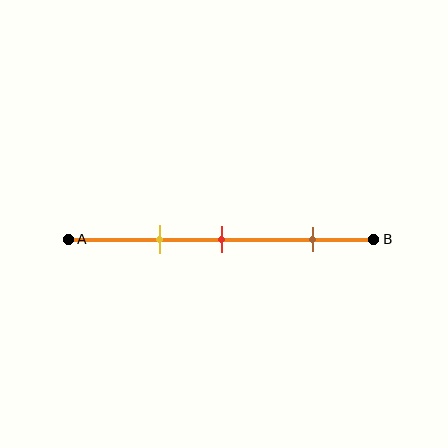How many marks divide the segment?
There are 3 marks dividing the segment.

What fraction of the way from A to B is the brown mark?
The brown mark is approximately 80% (0.8) of the way from A to B.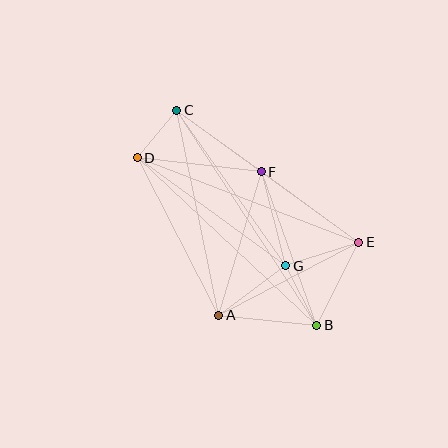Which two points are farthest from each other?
Points B and C are farthest from each other.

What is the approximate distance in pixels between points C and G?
The distance between C and G is approximately 190 pixels.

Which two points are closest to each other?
Points C and D are closest to each other.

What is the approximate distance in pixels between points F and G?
The distance between F and G is approximately 97 pixels.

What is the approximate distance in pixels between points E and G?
The distance between E and G is approximately 77 pixels.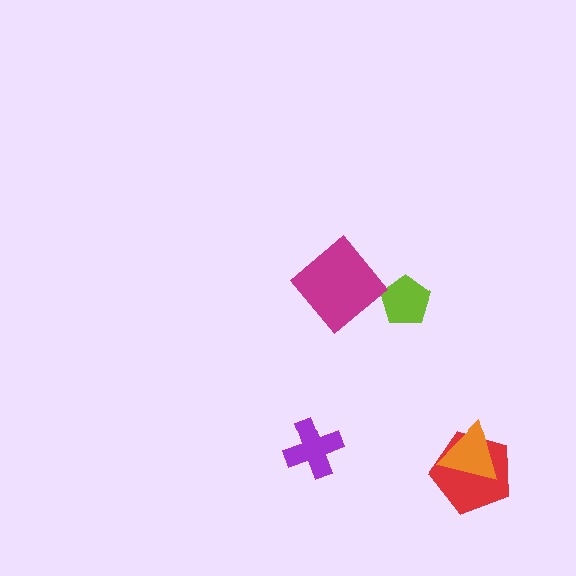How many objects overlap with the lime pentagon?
0 objects overlap with the lime pentagon.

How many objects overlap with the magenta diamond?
0 objects overlap with the magenta diamond.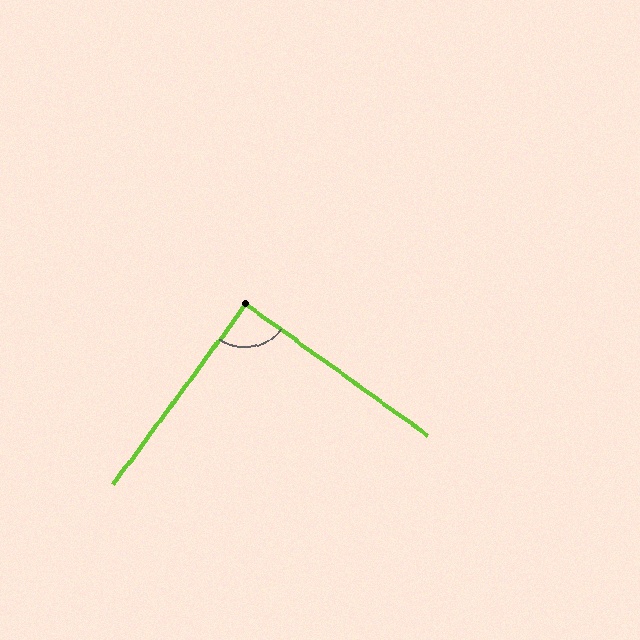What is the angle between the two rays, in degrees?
Approximately 91 degrees.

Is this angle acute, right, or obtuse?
It is approximately a right angle.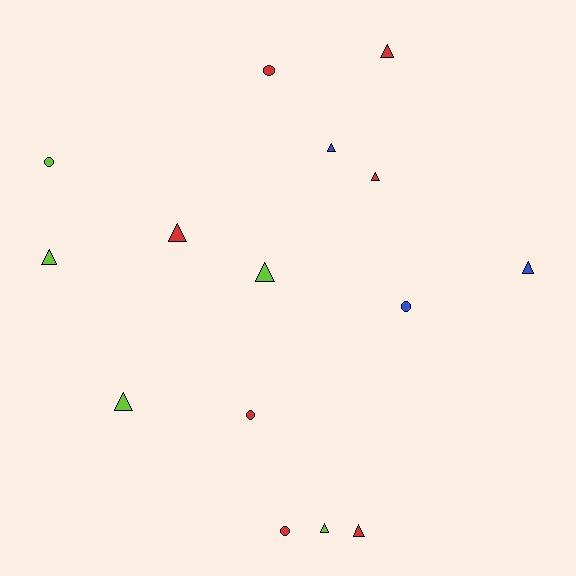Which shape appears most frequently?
Triangle, with 10 objects.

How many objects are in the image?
There are 15 objects.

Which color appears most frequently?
Red, with 7 objects.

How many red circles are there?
There are 3 red circles.